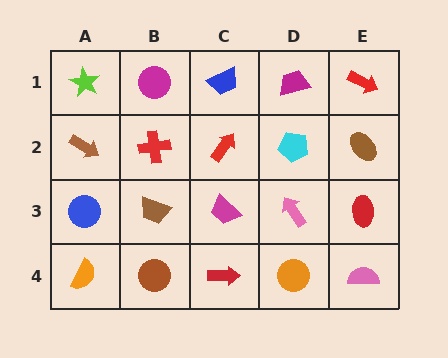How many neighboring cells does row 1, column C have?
3.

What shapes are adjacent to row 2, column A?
A lime star (row 1, column A), a blue circle (row 3, column A), a red cross (row 2, column B).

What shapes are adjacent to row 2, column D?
A magenta trapezoid (row 1, column D), a pink arrow (row 3, column D), a red arrow (row 2, column C), a brown ellipse (row 2, column E).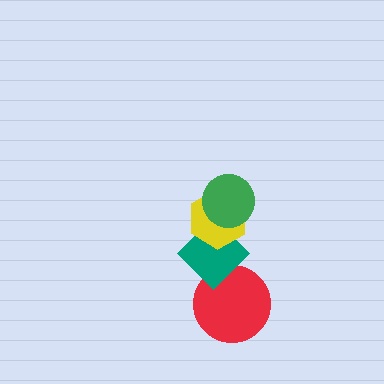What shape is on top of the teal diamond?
The yellow hexagon is on top of the teal diamond.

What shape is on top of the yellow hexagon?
The green circle is on top of the yellow hexagon.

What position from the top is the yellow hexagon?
The yellow hexagon is 2nd from the top.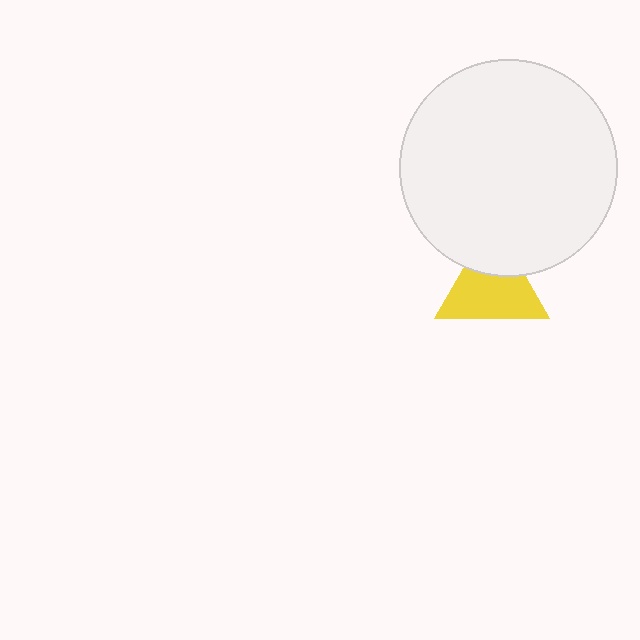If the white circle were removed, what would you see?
You would see the complete yellow triangle.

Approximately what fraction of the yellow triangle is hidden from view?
Roughly 31% of the yellow triangle is hidden behind the white circle.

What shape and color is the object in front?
The object in front is a white circle.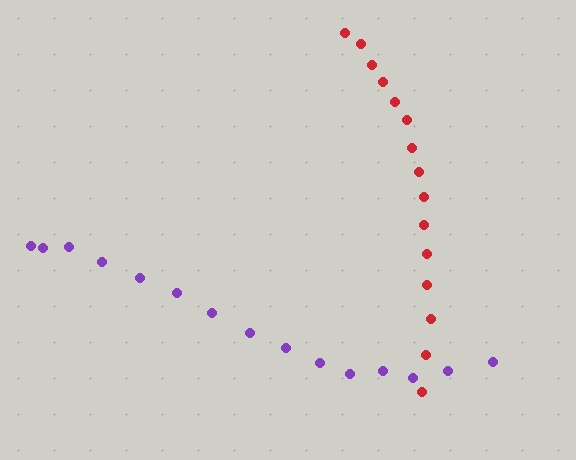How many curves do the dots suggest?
There are 2 distinct paths.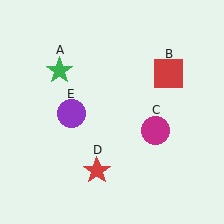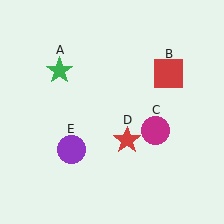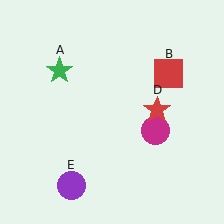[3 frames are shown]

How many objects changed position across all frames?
2 objects changed position: red star (object D), purple circle (object E).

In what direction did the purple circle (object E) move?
The purple circle (object E) moved down.